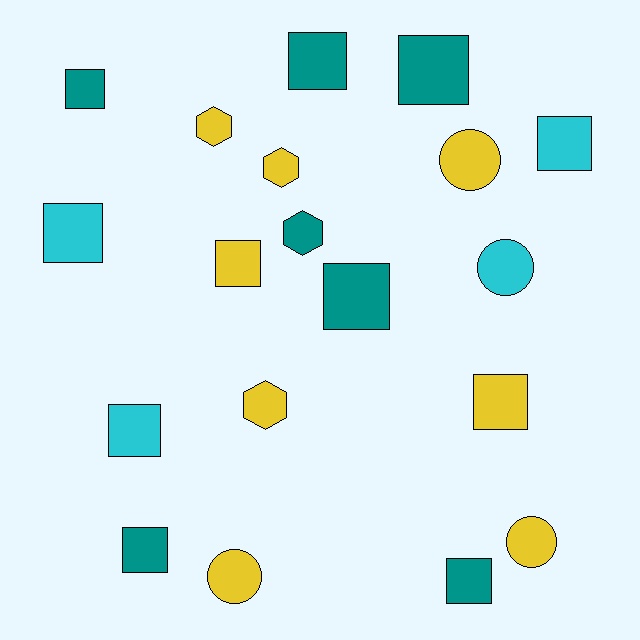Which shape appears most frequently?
Square, with 11 objects.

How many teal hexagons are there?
There is 1 teal hexagon.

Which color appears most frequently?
Yellow, with 8 objects.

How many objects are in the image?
There are 19 objects.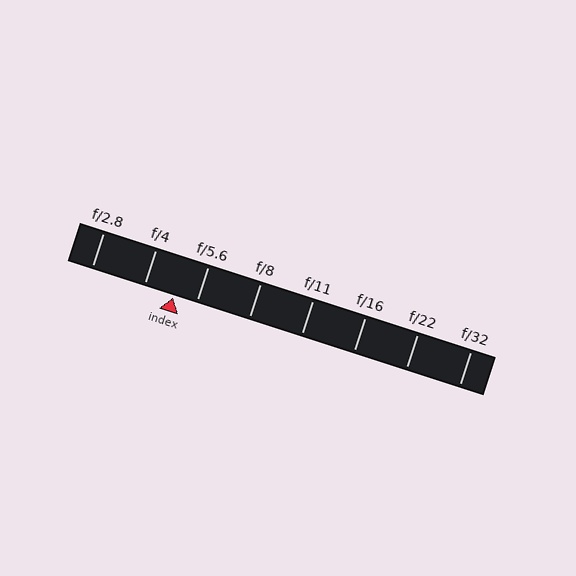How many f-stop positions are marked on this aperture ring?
There are 8 f-stop positions marked.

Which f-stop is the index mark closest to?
The index mark is closest to f/5.6.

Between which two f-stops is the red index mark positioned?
The index mark is between f/4 and f/5.6.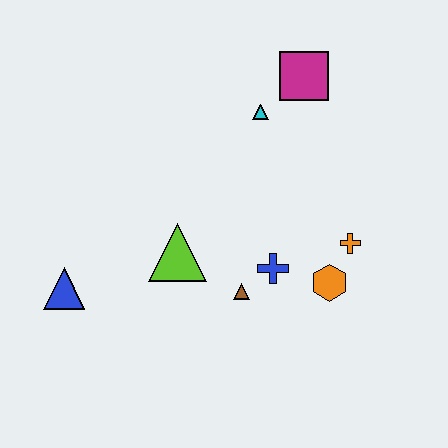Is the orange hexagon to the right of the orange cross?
No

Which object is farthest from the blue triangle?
The magenta square is farthest from the blue triangle.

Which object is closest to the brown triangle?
The blue cross is closest to the brown triangle.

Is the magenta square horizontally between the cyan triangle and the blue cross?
No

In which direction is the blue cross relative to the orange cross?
The blue cross is to the left of the orange cross.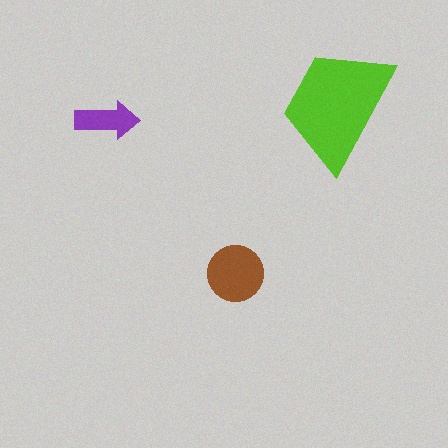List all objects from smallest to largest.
The purple arrow, the brown circle, the lime trapezoid.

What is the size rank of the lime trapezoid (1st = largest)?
1st.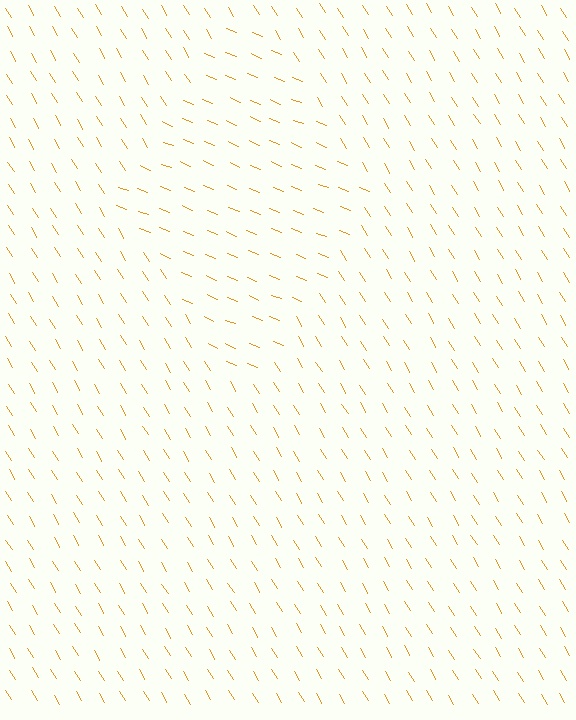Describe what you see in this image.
The image is filled with small orange line segments. A diamond region in the image has lines oriented differently from the surrounding lines, creating a visible texture boundary.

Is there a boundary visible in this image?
Yes, there is a texture boundary formed by a change in line orientation.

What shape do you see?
I see a diamond.